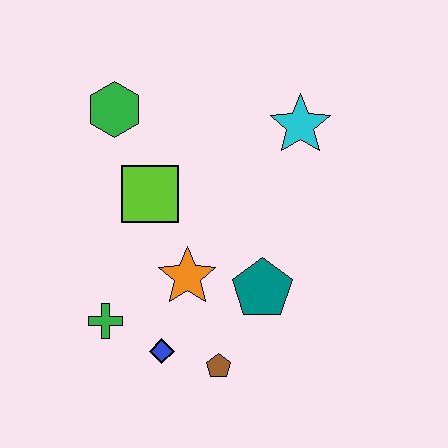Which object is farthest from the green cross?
The cyan star is farthest from the green cross.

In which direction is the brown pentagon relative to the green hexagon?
The brown pentagon is below the green hexagon.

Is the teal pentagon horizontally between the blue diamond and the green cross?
No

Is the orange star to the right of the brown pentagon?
No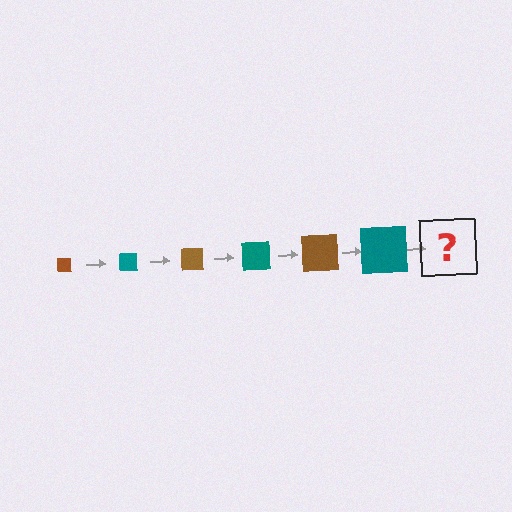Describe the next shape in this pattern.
It should be a brown square, larger than the previous one.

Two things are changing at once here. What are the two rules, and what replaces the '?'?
The two rules are that the square grows larger each step and the color cycles through brown and teal. The '?' should be a brown square, larger than the previous one.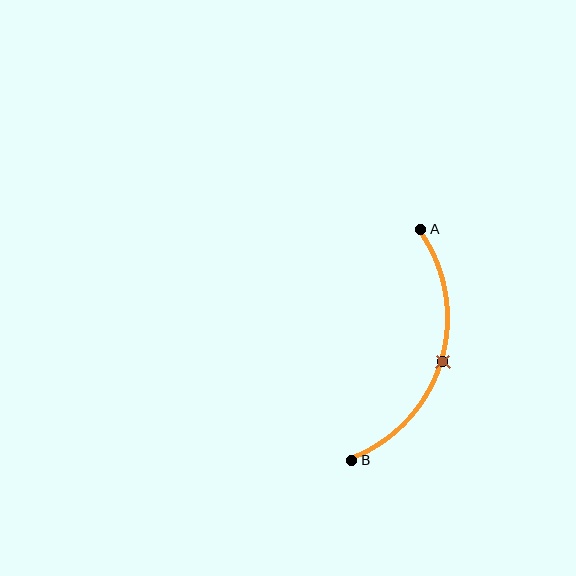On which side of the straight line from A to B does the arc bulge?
The arc bulges to the right of the straight line connecting A and B.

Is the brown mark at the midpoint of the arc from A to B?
Yes. The brown mark lies on the arc at equal arc-length from both A and B — it is the arc midpoint.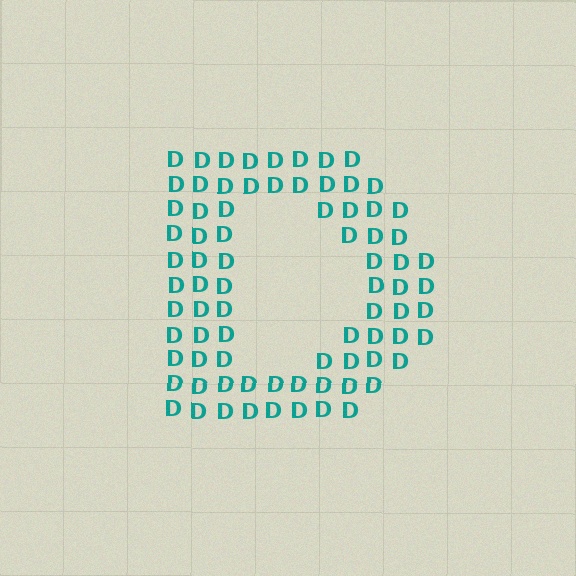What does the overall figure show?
The overall figure shows the letter D.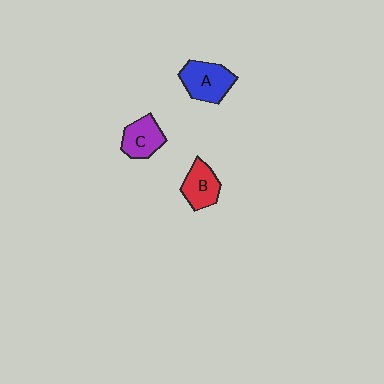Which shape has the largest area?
Shape A (blue).